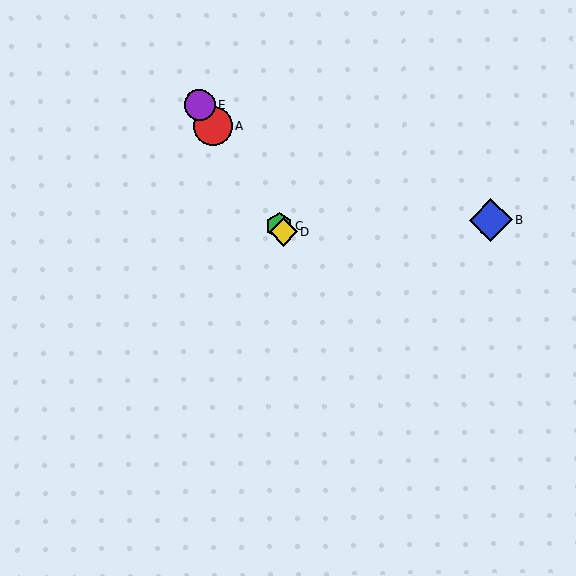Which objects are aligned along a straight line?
Objects A, C, D, E are aligned along a straight line.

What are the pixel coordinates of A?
Object A is at (213, 126).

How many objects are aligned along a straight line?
4 objects (A, C, D, E) are aligned along a straight line.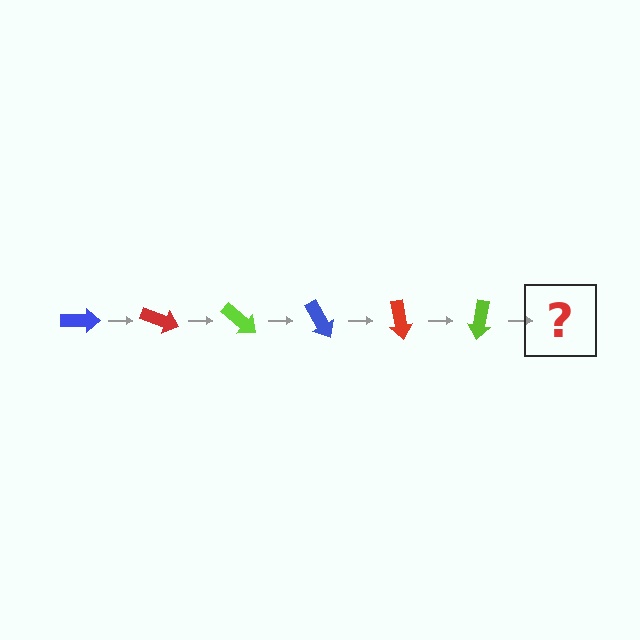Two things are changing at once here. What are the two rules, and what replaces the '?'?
The two rules are that it rotates 20 degrees each step and the color cycles through blue, red, and lime. The '?' should be a blue arrow, rotated 120 degrees from the start.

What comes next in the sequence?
The next element should be a blue arrow, rotated 120 degrees from the start.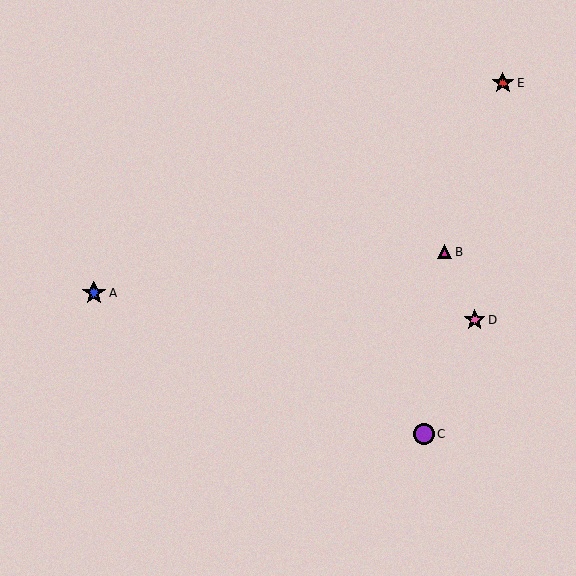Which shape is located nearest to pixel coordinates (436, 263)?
The magenta triangle (labeled B) at (445, 252) is nearest to that location.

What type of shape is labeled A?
Shape A is a blue star.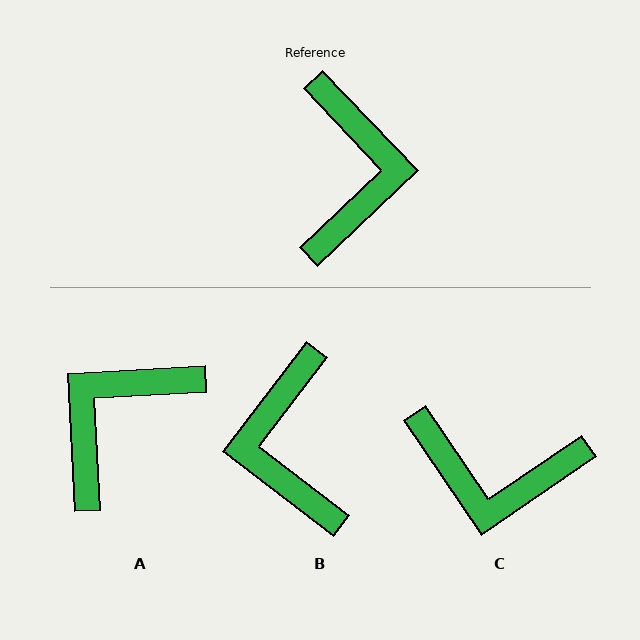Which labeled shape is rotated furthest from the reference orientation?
B, about 171 degrees away.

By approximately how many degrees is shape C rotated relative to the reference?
Approximately 99 degrees clockwise.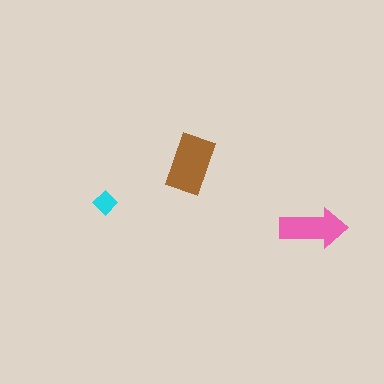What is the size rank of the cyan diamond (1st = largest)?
3rd.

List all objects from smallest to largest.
The cyan diamond, the pink arrow, the brown rectangle.